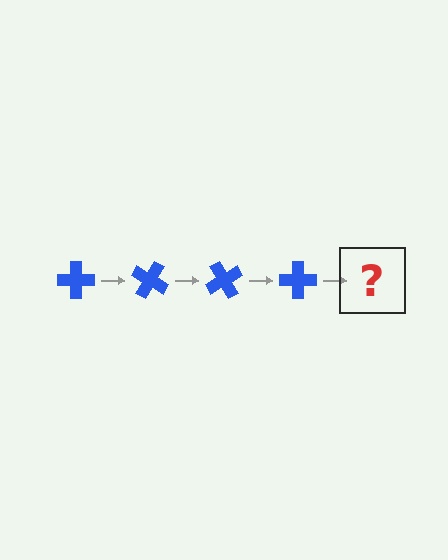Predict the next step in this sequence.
The next step is a blue cross rotated 120 degrees.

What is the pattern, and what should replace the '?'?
The pattern is that the cross rotates 30 degrees each step. The '?' should be a blue cross rotated 120 degrees.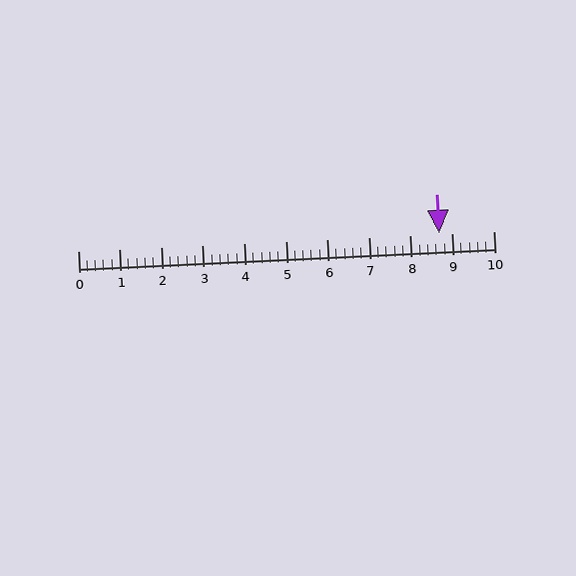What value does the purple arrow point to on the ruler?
The purple arrow points to approximately 8.7.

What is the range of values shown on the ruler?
The ruler shows values from 0 to 10.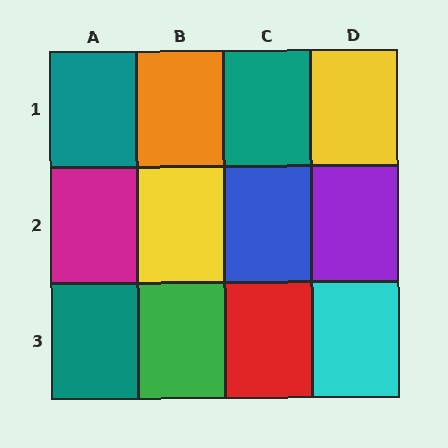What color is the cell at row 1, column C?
Teal.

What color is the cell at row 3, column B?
Green.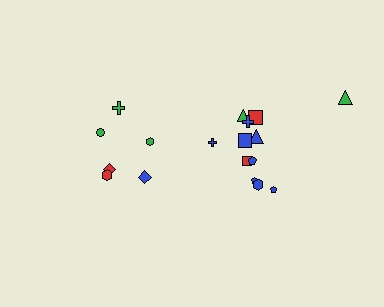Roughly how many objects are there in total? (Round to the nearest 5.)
Roughly 20 objects in total.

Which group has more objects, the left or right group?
The right group.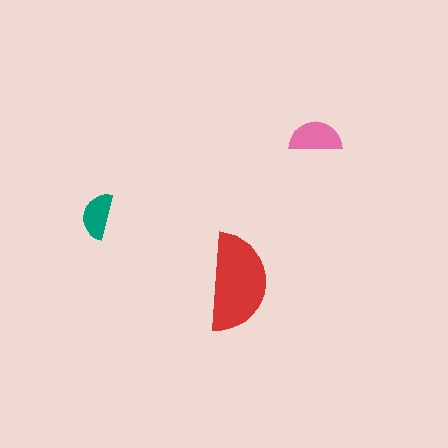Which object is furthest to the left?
The teal semicircle is leftmost.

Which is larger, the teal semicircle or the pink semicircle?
The pink one.